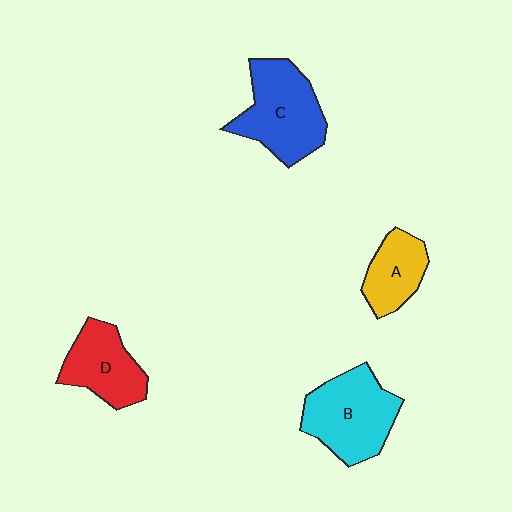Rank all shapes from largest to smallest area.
From largest to smallest: C (blue), B (cyan), D (red), A (yellow).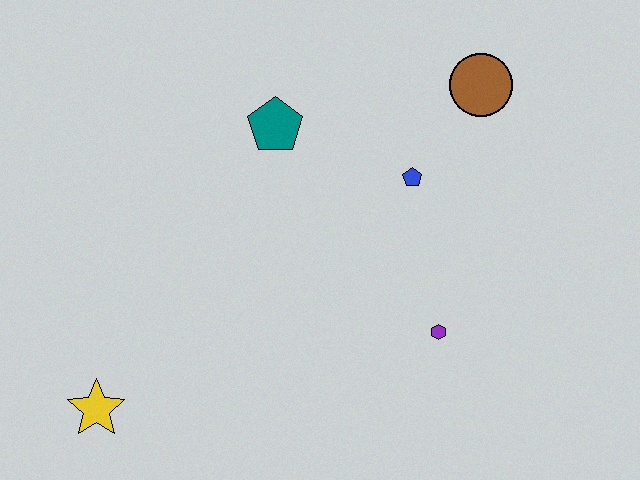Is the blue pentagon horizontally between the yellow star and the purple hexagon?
Yes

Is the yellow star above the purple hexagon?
No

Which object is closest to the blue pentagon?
The brown circle is closest to the blue pentagon.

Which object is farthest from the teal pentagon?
The yellow star is farthest from the teal pentagon.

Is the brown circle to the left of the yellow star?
No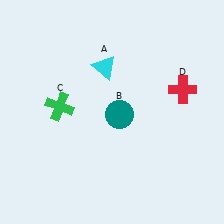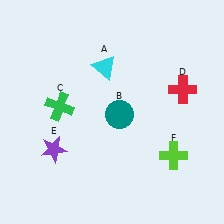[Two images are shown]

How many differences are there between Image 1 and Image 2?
There are 2 differences between the two images.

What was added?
A purple star (E), a lime cross (F) were added in Image 2.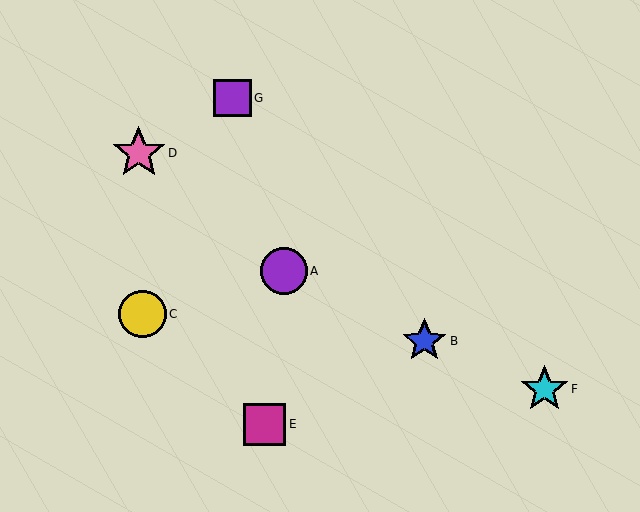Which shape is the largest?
The pink star (labeled D) is the largest.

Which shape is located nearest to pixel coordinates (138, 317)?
The yellow circle (labeled C) at (142, 314) is nearest to that location.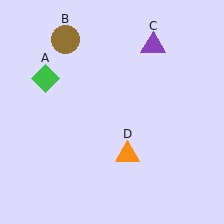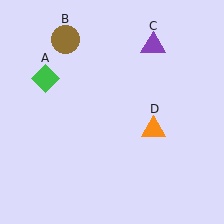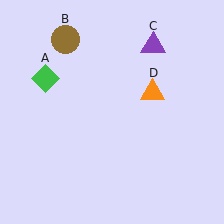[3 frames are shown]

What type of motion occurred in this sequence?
The orange triangle (object D) rotated counterclockwise around the center of the scene.